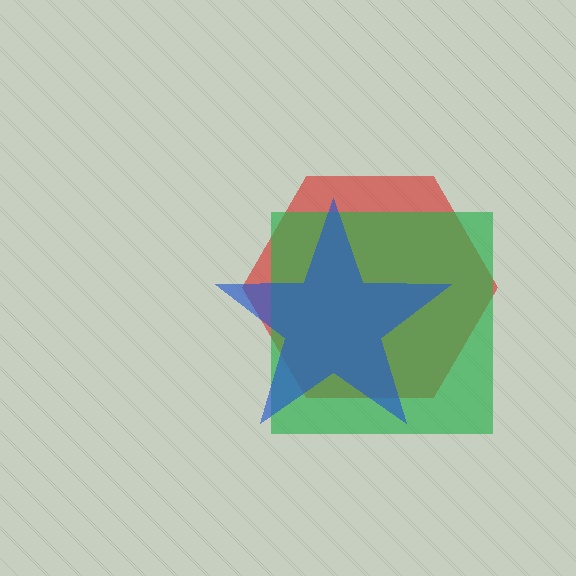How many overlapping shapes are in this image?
There are 3 overlapping shapes in the image.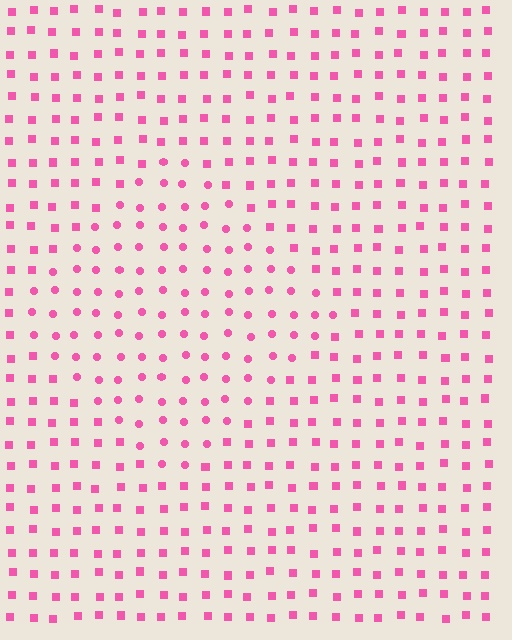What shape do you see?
I see a diamond.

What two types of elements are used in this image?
The image uses circles inside the diamond region and squares outside it.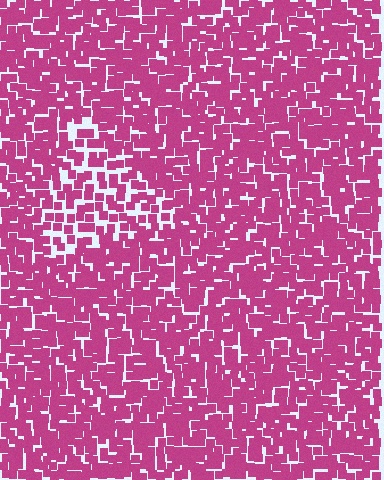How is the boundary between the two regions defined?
The boundary is defined by a change in element density (approximately 1.7x ratio). All elements are the same color, size, and shape.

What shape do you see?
I see a triangle.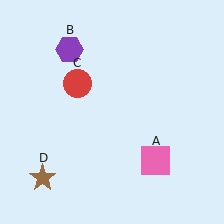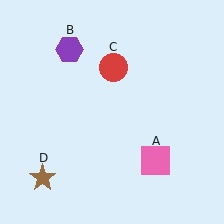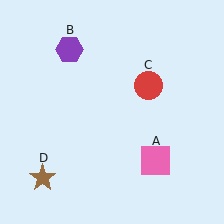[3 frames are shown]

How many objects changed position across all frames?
1 object changed position: red circle (object C).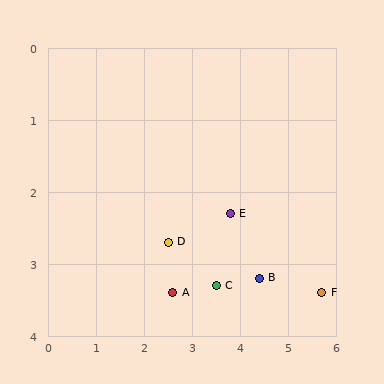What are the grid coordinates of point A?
Point A is at approximately (2.6, 3.4).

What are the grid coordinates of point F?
Point F is at approximately (5.7, 3.4).